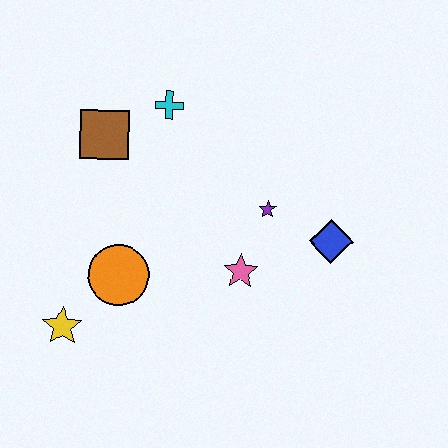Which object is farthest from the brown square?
The blue diamond is farthest from the brown square.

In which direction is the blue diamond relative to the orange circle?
The blue diamond is to the right of the orange circle.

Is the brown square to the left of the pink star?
Yes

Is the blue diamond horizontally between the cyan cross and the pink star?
No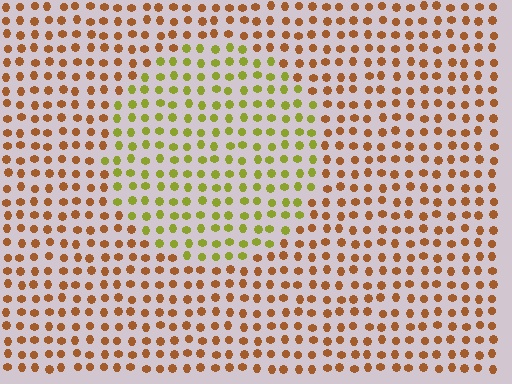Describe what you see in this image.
The image is filled with small brown elements in a uniform arrangement. A circle-shaped region is visible where the elements are tinted to a slightly different hue, forming a subtle color boundary.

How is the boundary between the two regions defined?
The boundary is defined purely by a slight shift in hue (about 48 degrees). Spacing, size, and orientation are identical on both sides.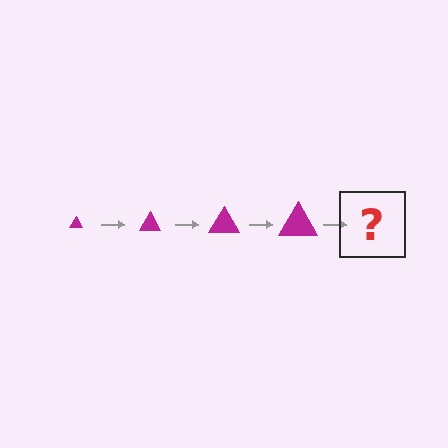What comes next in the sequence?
The next element should be a magenta triangle, larger than the previous one.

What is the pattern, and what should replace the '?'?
The pattern is that the triangle gets progressively larger each step. The '?' should be a magenta triangle, larger than the previous one.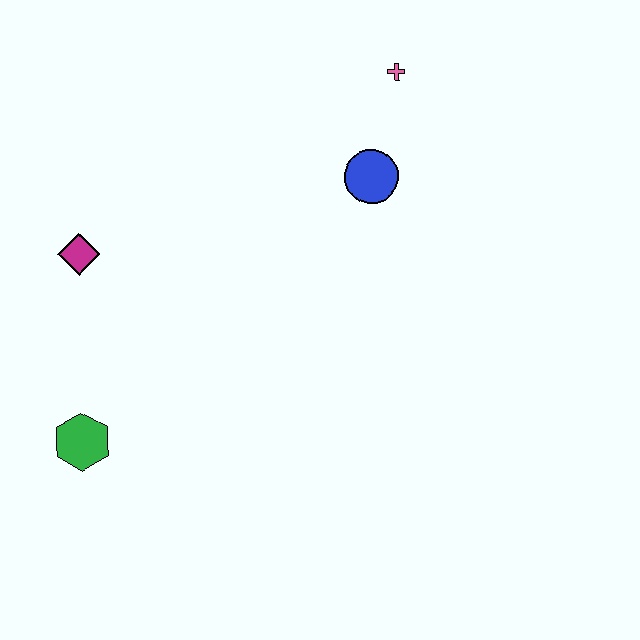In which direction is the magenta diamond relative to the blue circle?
The magenta diamond is to the left of the blue circle.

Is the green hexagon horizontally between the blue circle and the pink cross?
No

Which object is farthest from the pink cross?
The green hexagon is farthest from the pink cross.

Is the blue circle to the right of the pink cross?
No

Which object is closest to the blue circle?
The pink cross is closest to the blue circle.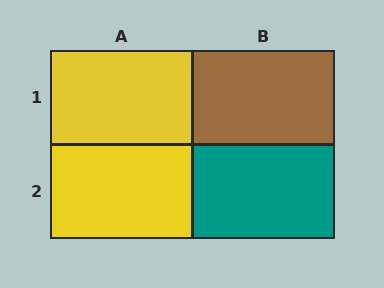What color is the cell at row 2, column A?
Yellow.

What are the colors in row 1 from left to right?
Yellow, brown.